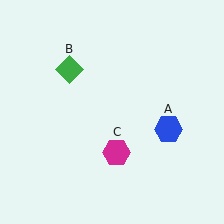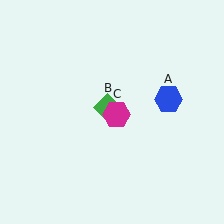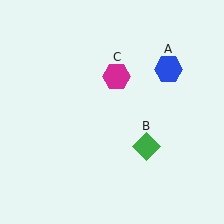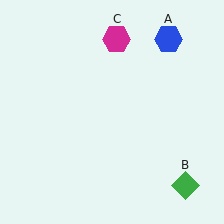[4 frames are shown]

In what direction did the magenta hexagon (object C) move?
The magenta hexagon (object C) moved up.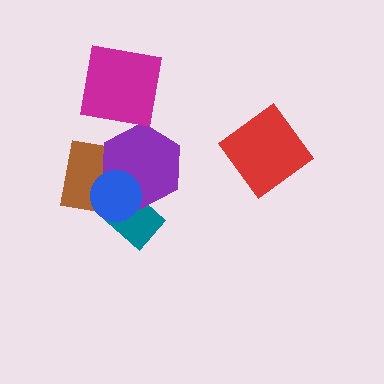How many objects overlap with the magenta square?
0 objects overlap with the magenta square.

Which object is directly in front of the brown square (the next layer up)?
The purple hexagon is directly in front of the brown square.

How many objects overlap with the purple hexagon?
3 objects overlap with the purple hexagon.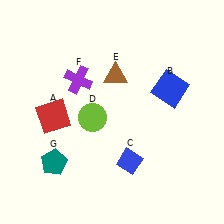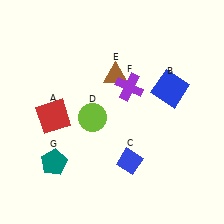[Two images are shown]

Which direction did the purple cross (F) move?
The purple cross (F) moved right.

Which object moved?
The purple cross (F) moved right.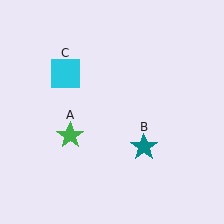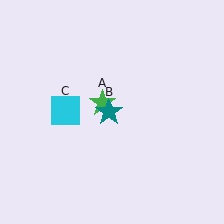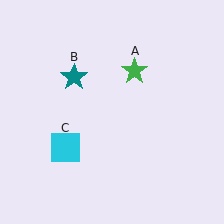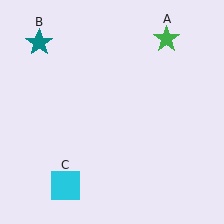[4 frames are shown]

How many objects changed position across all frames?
3 objects changed position: green star (object A), teal star (object B), cyan square (object C).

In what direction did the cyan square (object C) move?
The cyan square (object C) moved down.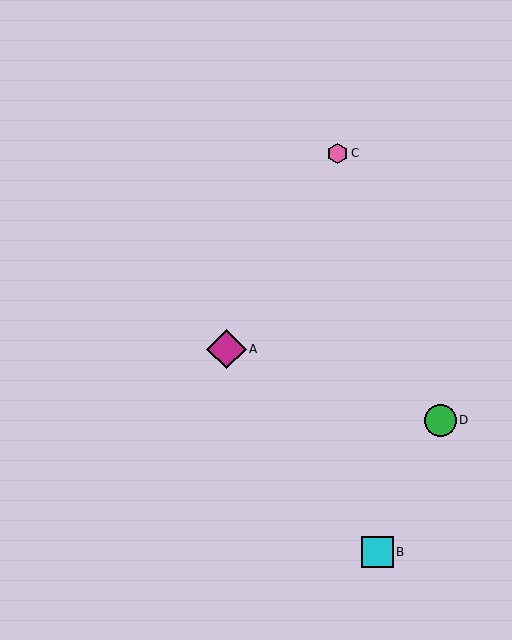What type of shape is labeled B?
Shape B is a cyan square.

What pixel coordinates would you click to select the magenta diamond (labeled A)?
Click at (226, 349) to select the magenta diamond A.